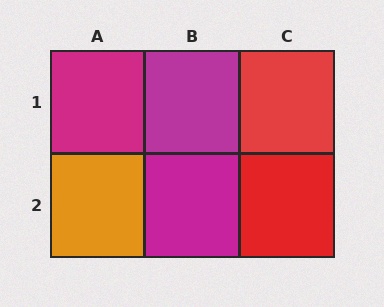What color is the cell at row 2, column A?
Orange.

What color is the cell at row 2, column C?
Red.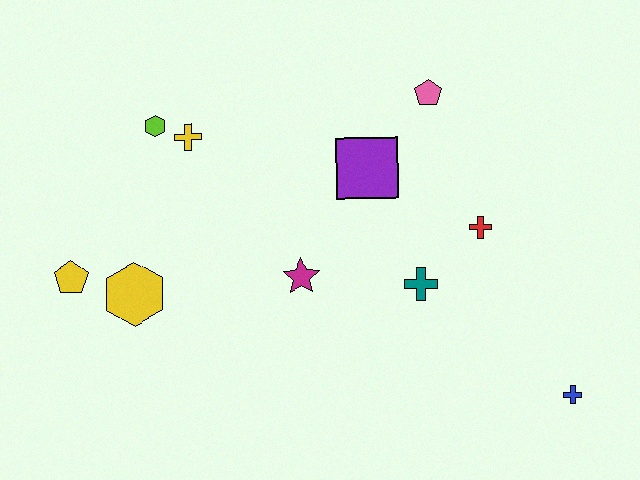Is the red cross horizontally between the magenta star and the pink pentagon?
No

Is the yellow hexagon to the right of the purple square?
No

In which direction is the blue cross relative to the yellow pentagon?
The blue cross is to the right of the yellow pentagon.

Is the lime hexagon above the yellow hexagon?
Yes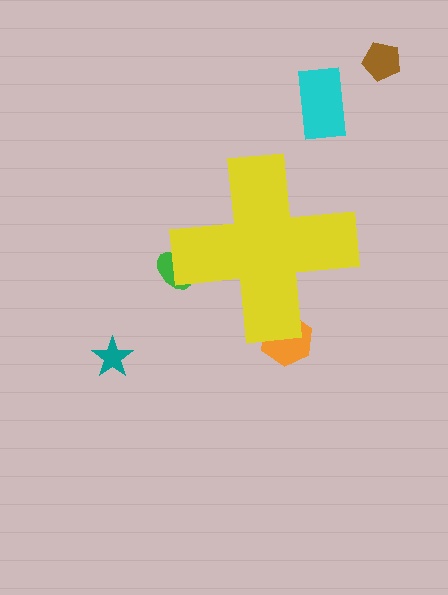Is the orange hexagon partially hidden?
Yes, the orange hexagon is partially hidden behind the yellow cross.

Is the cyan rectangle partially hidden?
No, the cyan rectangle is fully visible.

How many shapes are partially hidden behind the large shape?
2 shapes are partially hidden.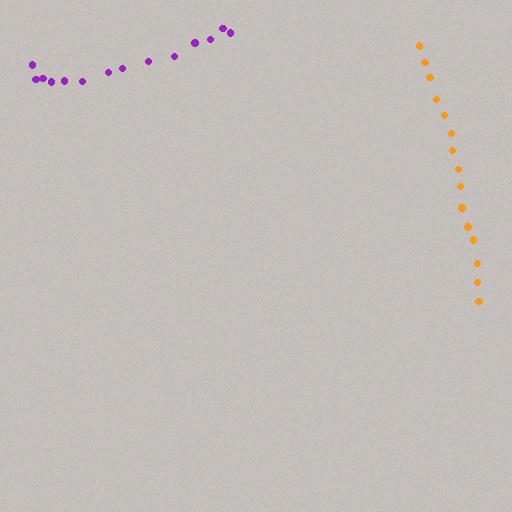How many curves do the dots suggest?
There are 2 distinct paths.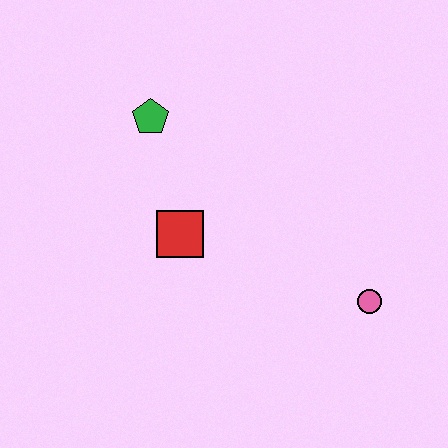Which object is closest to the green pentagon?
The red square is closest to the green pentagon.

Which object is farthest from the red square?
The pink circle is farthest from the red square.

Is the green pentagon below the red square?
No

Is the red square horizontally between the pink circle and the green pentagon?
Yes